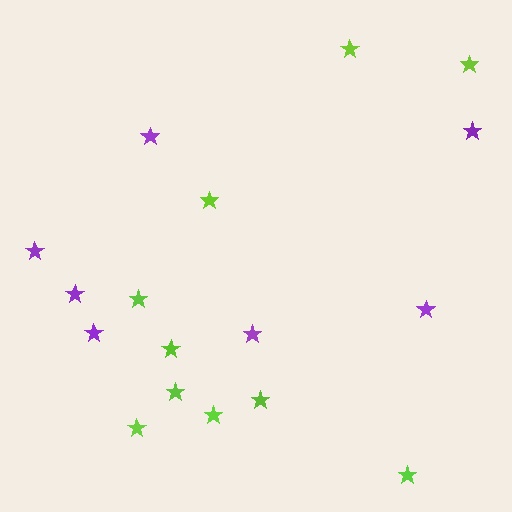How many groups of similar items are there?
There are 2 groups: one group of purple stars (7) and one group of lime stars (10).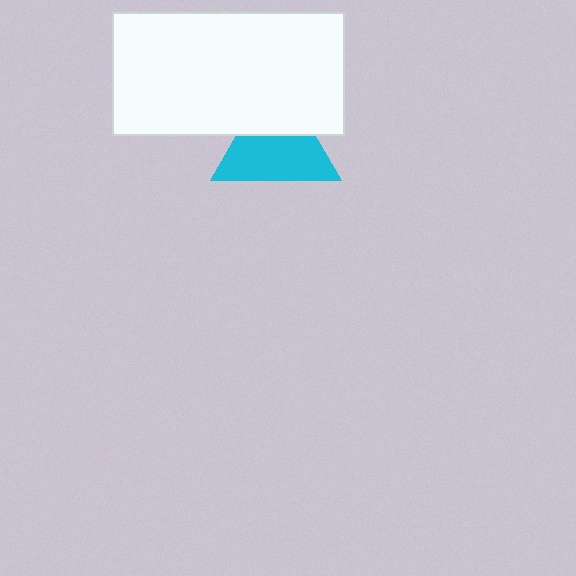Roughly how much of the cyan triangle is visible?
About half of it is visible (roughly 64%).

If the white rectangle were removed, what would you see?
You would see the complete cyan triangle.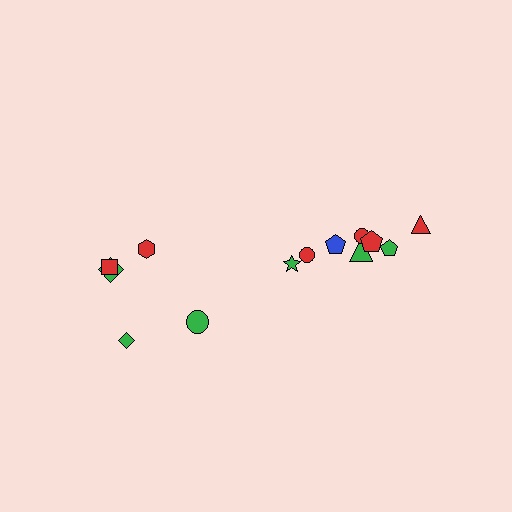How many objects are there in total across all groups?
There are 13 objects.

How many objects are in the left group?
There are 5 objects.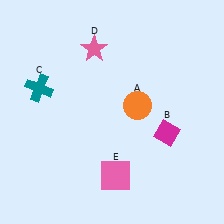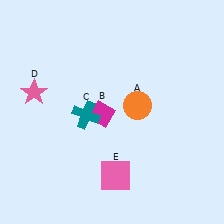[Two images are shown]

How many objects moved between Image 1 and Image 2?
3 objects moved between the two images.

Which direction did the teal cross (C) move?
The teal cross (C) moved right.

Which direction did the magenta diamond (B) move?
The magenta diamond (B) moved left.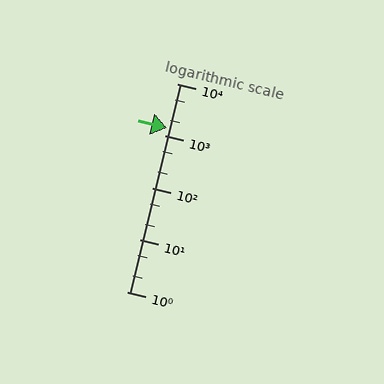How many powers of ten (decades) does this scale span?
The scale spans 4 decades, from 1 to 10000.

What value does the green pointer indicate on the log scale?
The pointer indicates approximately 1400.